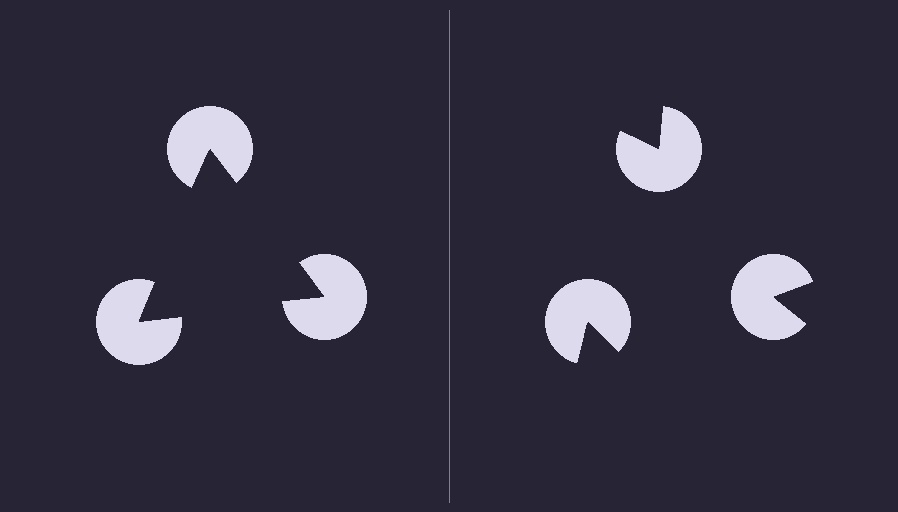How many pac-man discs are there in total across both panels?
6 — 3 on each side.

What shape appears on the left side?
An illusory triangle.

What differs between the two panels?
The pac-man discs are positioned identically on both sides; only the wedge orientations differ. On the left they align to a triangle; on the right they are misaligned.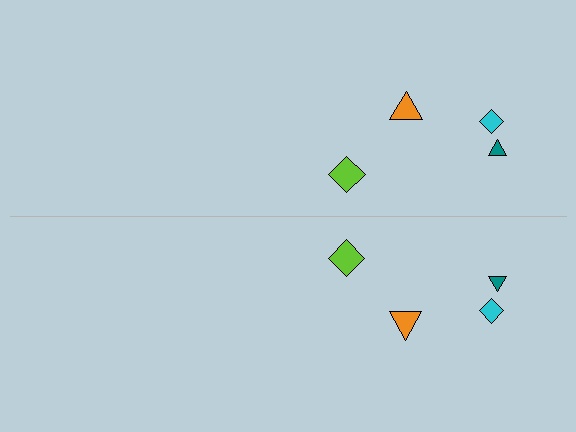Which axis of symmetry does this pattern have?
The pattern has a horizontal axis of symmetry running through the center of the image.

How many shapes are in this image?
There are 8 shapes in this image.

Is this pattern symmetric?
Yes, this pattern has bilateral (reflection) symmetry.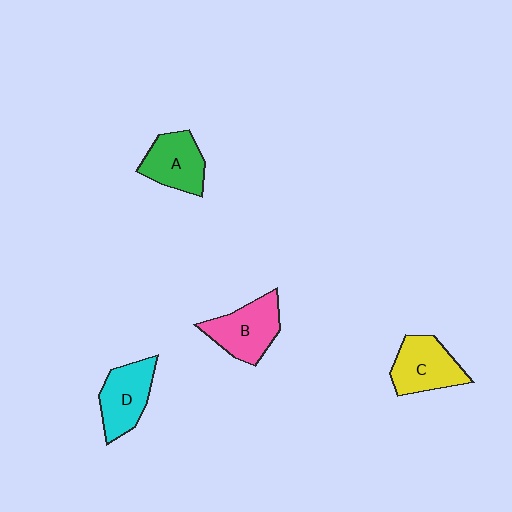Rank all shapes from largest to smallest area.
From largest to smallest: B (pink), C (yellow), D (cyan), A (green).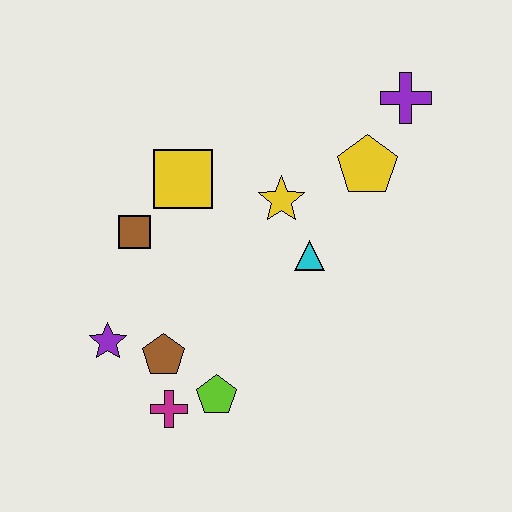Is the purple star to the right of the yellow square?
No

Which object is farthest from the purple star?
The purple cross is farthest from the purple star.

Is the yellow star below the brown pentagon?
No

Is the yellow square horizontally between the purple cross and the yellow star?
No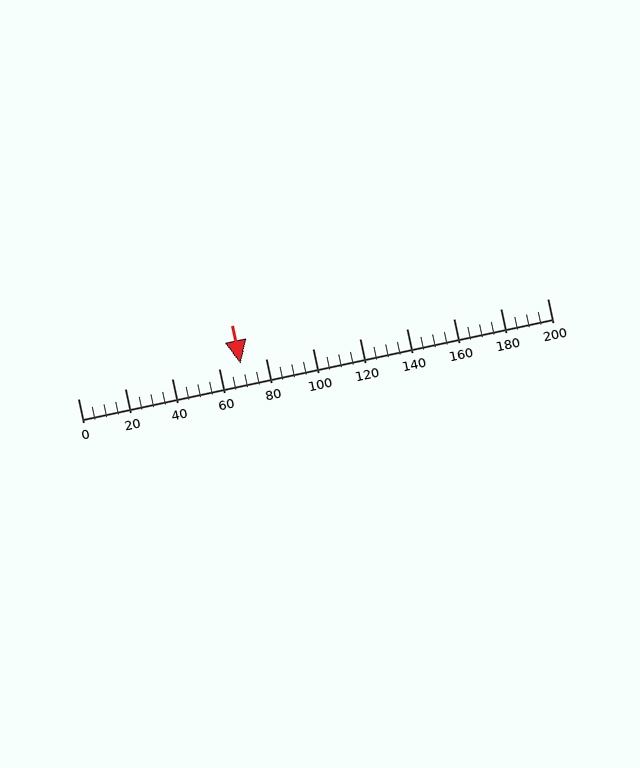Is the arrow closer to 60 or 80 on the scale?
The arrow is closer to 60.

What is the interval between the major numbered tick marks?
The major tick marks are spaced 20 units apart.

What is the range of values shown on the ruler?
The ruler shows values from 0 to 200.